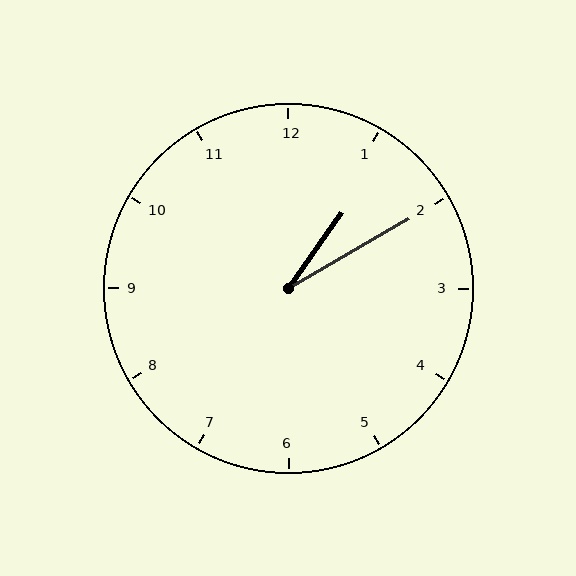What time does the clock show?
1:10.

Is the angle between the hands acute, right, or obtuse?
It is acute.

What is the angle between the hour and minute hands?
Approximately 25 degrees.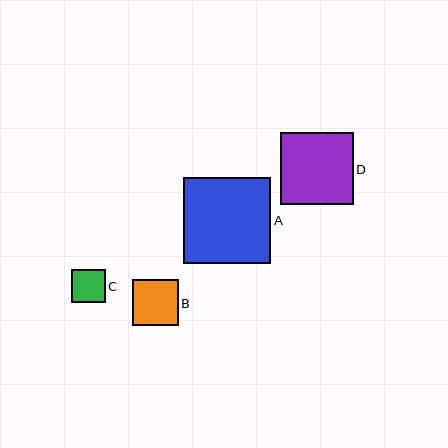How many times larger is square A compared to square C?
Square A is approximately 2.6 times the size of square C.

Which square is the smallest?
Square C is the smallest with a size of approximately 33 pixels.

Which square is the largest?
Square A is the largest with a size of approximately 87 pixels.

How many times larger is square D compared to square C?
Square D is approximately 2.2 times the size of square C.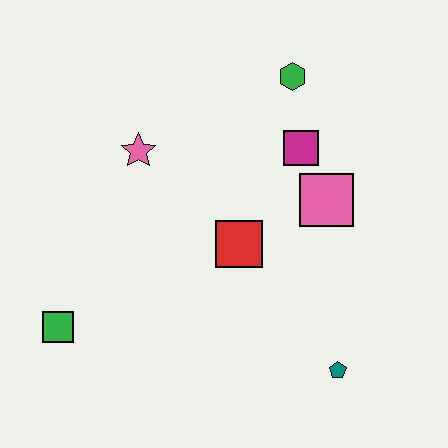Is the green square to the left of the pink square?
Yes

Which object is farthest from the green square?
The green hexagon is farthest from the green square.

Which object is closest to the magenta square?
The pink square is closest to the magenta square.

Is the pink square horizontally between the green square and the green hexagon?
No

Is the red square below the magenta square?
Yes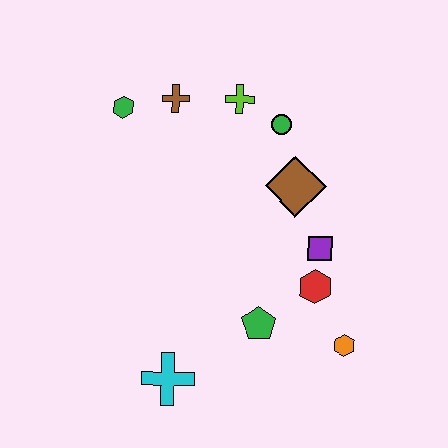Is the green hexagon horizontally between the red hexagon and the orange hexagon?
No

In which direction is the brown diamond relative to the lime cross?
The brown diamond is below the lime cross.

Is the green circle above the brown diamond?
Yes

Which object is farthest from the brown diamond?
The cyan cross is farthest from the brown diamond.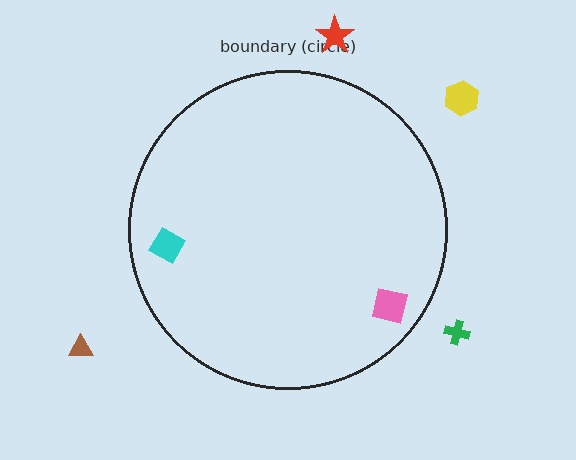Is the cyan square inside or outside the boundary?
Inside.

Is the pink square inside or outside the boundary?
Inside.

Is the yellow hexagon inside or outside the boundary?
Outside.